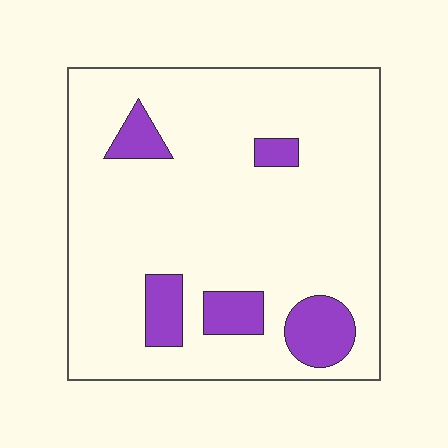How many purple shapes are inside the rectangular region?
5.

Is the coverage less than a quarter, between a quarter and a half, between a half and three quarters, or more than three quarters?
Less than a quarter.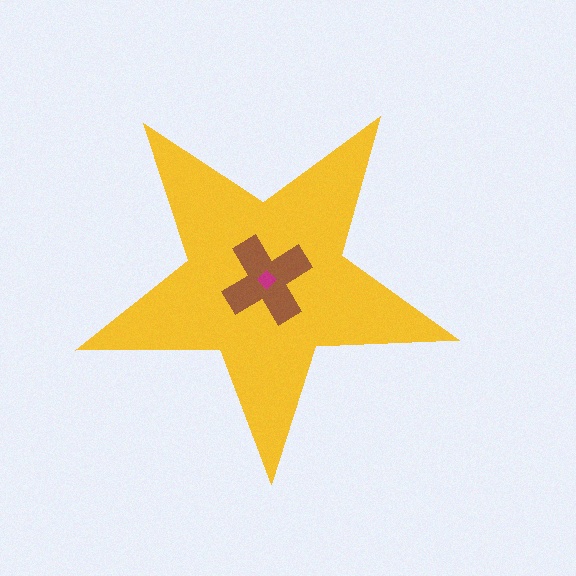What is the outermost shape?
The yellow star.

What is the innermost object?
The magenta diamond.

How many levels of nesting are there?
3.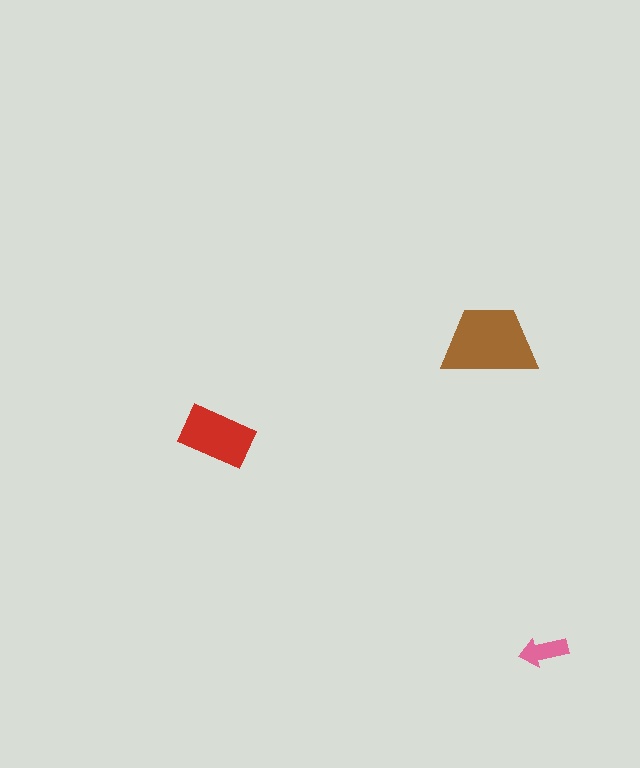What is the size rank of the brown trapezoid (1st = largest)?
1st.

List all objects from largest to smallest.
The brown trapezoid, the red rectangle, the pink arrow.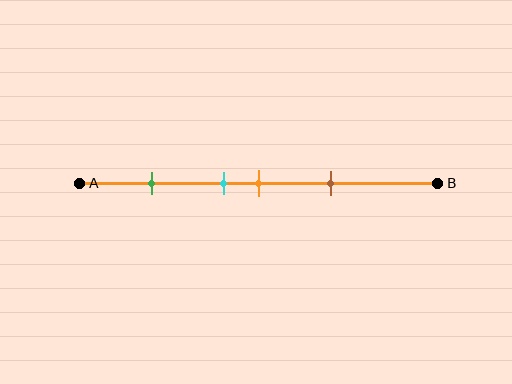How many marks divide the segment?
There are 4 marks dividing the segment.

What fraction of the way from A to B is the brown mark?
The brown mark is approximately 70% (0.7) of the way from A to B.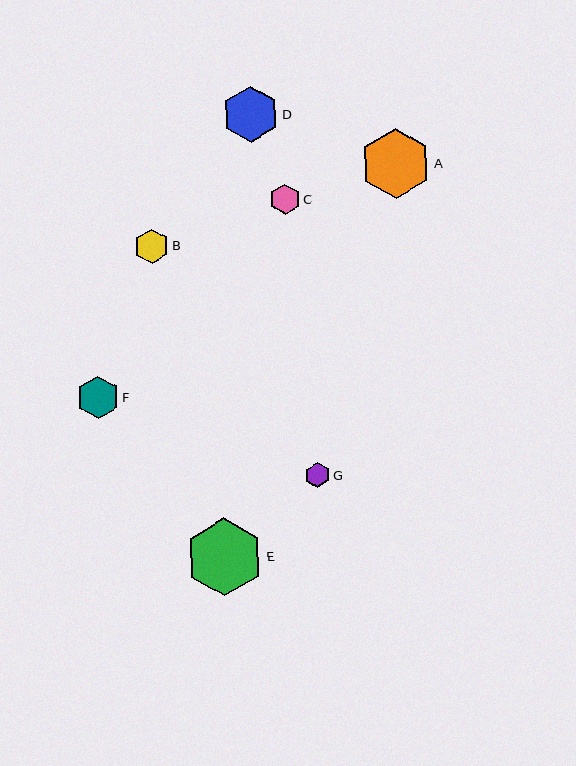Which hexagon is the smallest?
Hexagon G is the smallest with a size of approximately 25 pixels.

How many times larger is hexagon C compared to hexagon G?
Hexagon C is approximately 1.2 times the size of hexagon G.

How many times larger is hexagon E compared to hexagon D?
Hexagon E is approximately 1.4 times the size of hexagon D.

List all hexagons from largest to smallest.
From largest to smallest: E, A, D, F, B, C, G.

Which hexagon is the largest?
Hexagon E is the largest with a size of approximately 78 pixels.